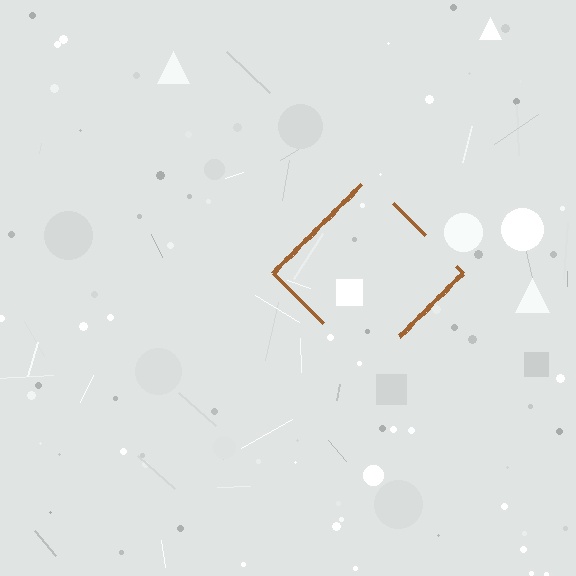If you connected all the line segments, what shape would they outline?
They would outline a diamond.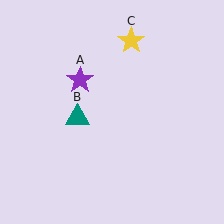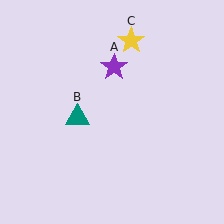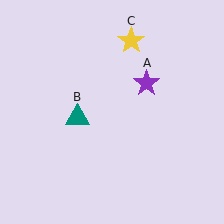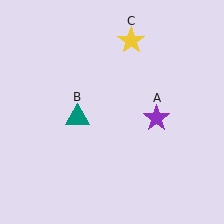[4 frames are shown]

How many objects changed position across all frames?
1 object changed position: purple star (object A).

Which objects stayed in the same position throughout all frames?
Teal triangle (object B) and yellow star (object C) remained stationary.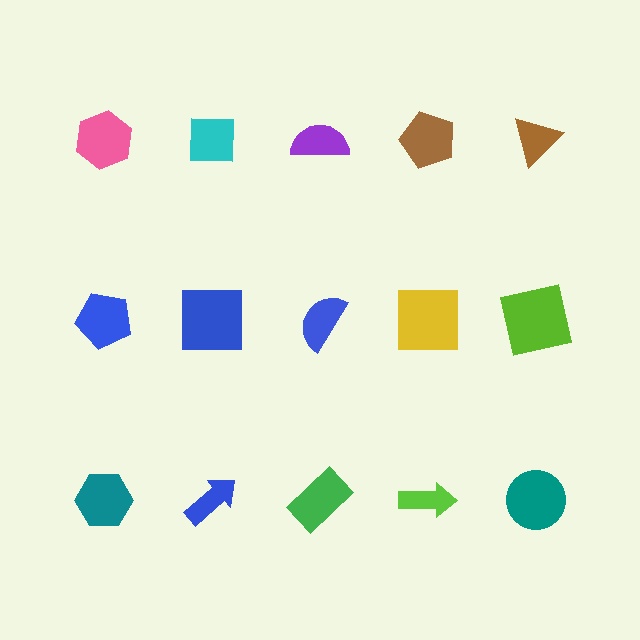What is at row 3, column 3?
A green rectangle.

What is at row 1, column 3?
A purple semicircle.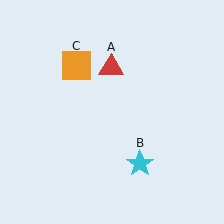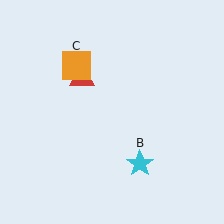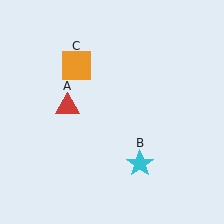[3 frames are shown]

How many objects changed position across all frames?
1 object changed position: red triangle (object A).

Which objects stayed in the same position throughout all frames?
Cyan star (object B) and orange square (object C) remained stationary.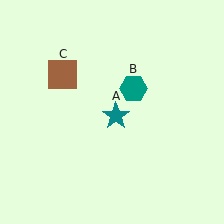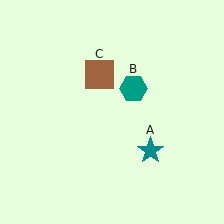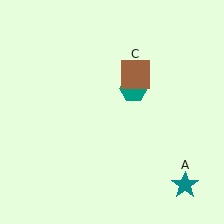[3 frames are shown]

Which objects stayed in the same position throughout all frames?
Teal hexagon (object B) remained stationary.